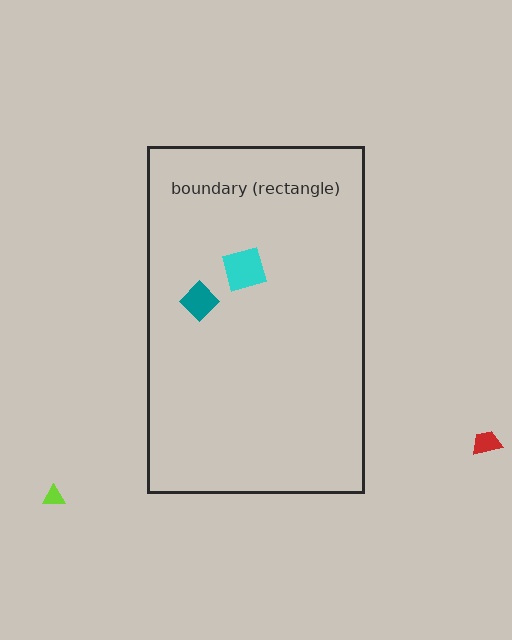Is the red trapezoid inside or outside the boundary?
Outside.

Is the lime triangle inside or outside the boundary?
Outside.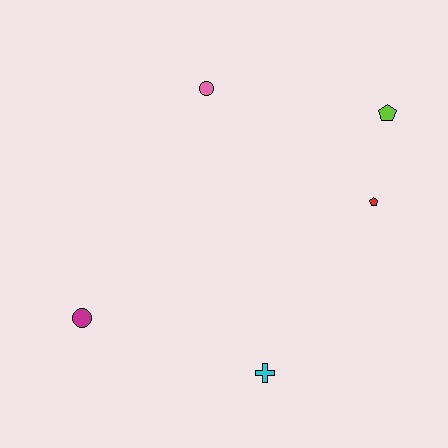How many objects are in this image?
There are 5 objects.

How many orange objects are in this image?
There are no orange objects.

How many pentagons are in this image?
There are 2 pentagons.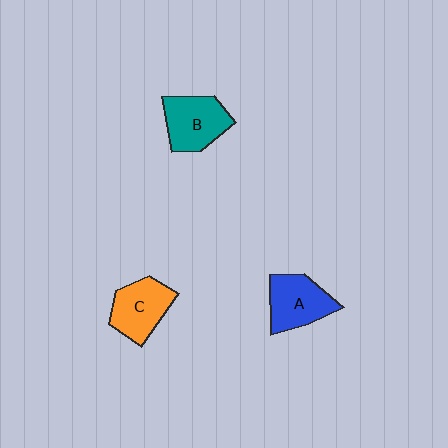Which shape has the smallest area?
Shape C (orange).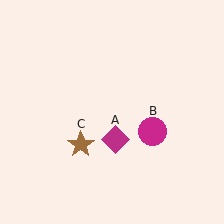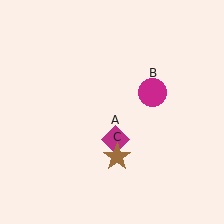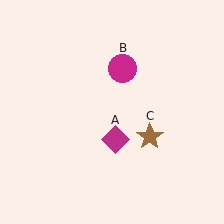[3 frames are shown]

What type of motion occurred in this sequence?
The magenta circle (object B), brown star (object C) rotated counterclockwise around the center of the scene.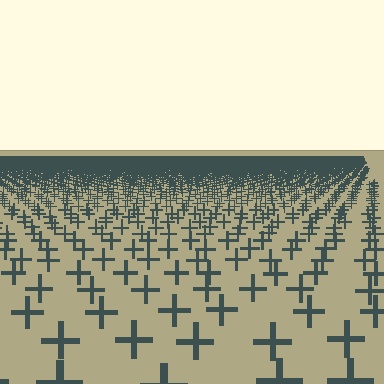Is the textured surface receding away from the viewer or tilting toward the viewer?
The surface is receding away from the viewer. Texture elements get smaller and denser toward the top.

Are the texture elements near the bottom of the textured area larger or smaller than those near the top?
Larger. Near the bottom, elements are closer to the viewer and appear at a bigger on-screen size.